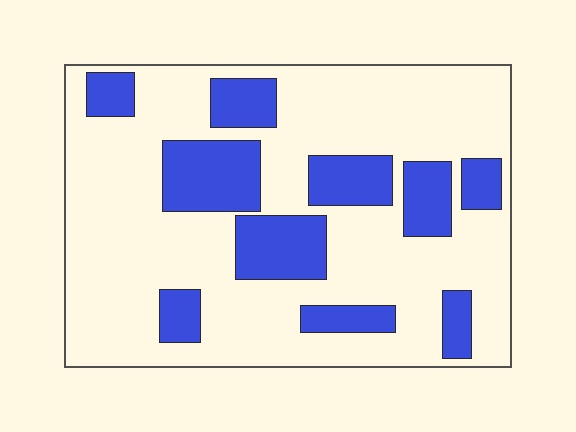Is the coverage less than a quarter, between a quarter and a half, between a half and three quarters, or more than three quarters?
Between a quarter and a half.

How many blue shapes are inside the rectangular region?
10.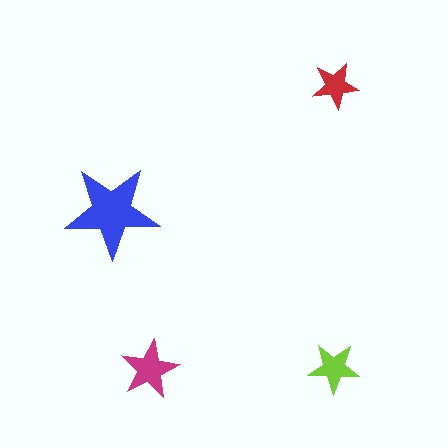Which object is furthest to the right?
The red star is rightmost.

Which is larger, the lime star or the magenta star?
The magenta one.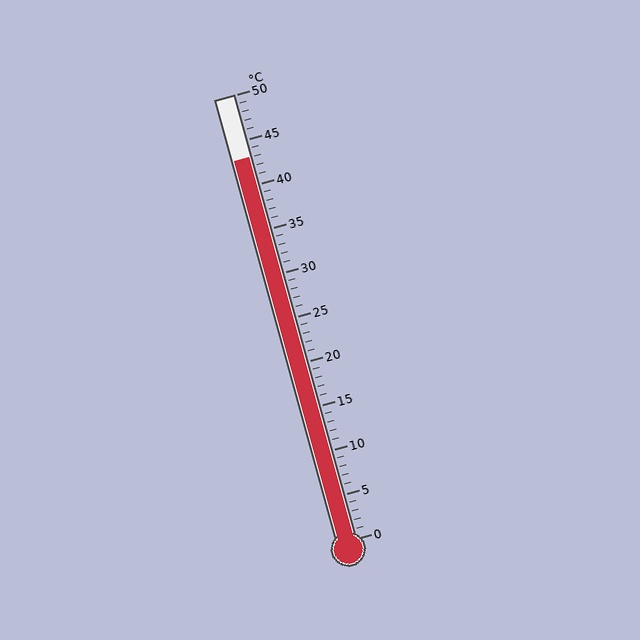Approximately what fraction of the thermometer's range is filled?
The thermometer is filled to approximately 85% of its range.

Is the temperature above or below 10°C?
The temperature is above 10°C.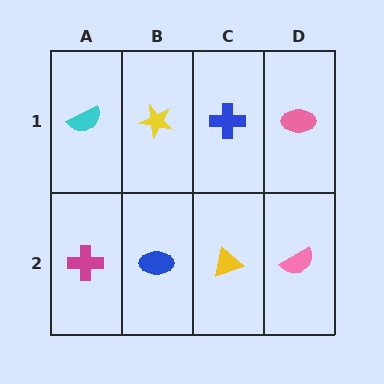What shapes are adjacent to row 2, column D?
A pink ellipse (row 1, column D), a yellow triangle (row 2, column C).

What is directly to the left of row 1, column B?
A cyan semicircle.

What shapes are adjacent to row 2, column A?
A cyan semicircle (row 1, column A), a blue ellipse (row 2, column B).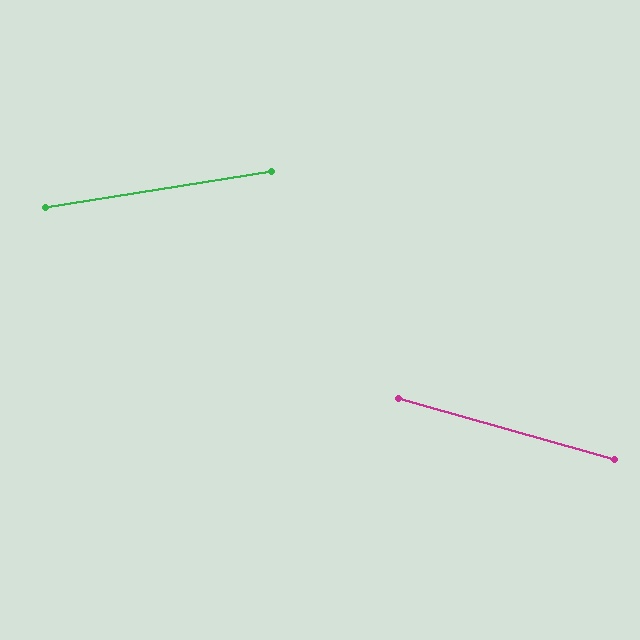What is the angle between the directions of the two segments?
Approximately 25 degrees.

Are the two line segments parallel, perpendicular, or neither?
Neither parallel nor perpendicular — they differ by about 25°.